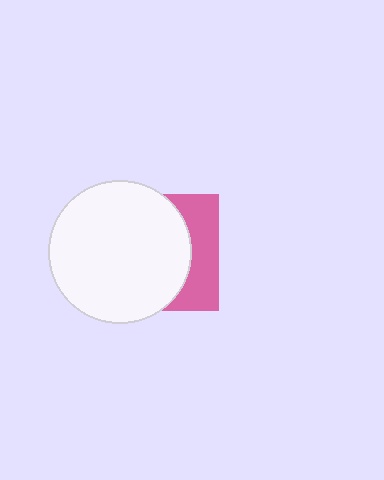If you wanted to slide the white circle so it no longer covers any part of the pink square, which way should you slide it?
Slide it left — that is the most direct way to separate the two shapes.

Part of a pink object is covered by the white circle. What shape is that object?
It is a square.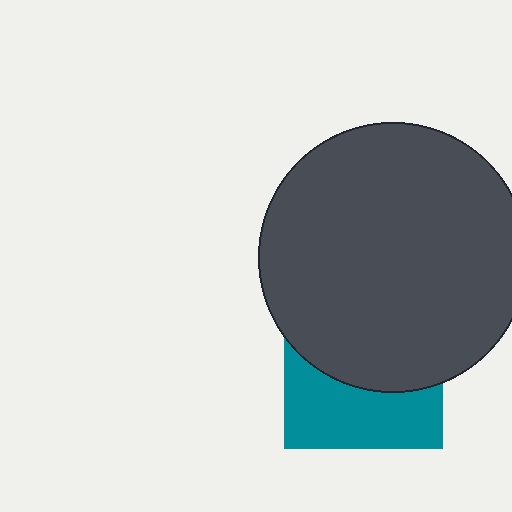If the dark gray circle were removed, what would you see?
You would see the complete teal square.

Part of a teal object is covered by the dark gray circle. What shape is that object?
It is a square.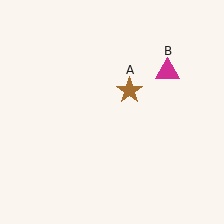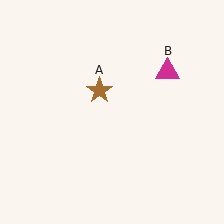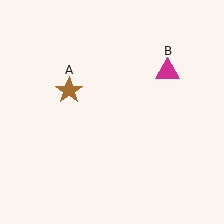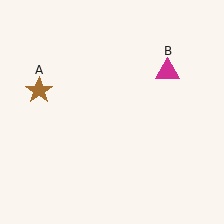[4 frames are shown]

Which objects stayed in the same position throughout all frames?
Magenta triangle (object B) remained stationary.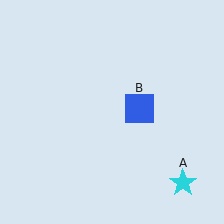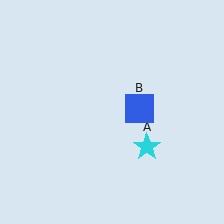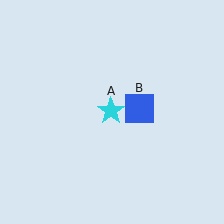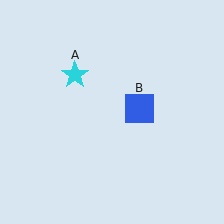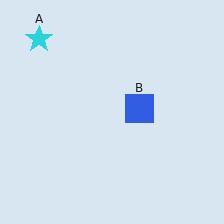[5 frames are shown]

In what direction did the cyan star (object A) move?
The cyan star (object A) moved up and to the left.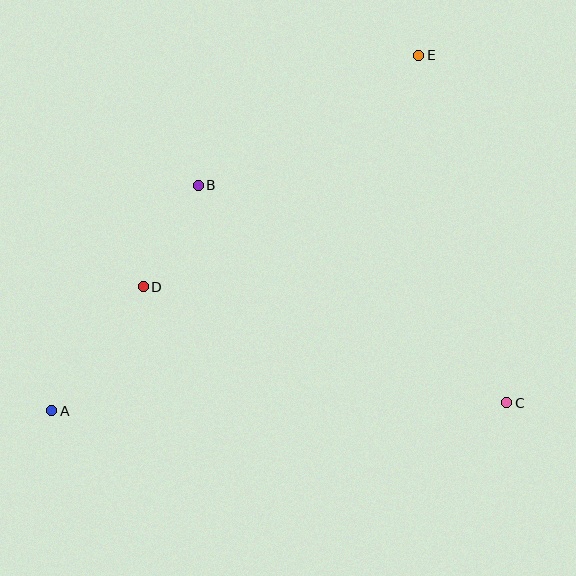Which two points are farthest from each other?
Points A and E are farthest from each other.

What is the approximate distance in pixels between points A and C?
The distance between A and C is approximately 455 pixels.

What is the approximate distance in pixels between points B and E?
The distance between B and E is approximately 256 pixels.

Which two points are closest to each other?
Points B and D are closest to each other.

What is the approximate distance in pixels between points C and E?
The distance between C and E is approximately 359 pixels.